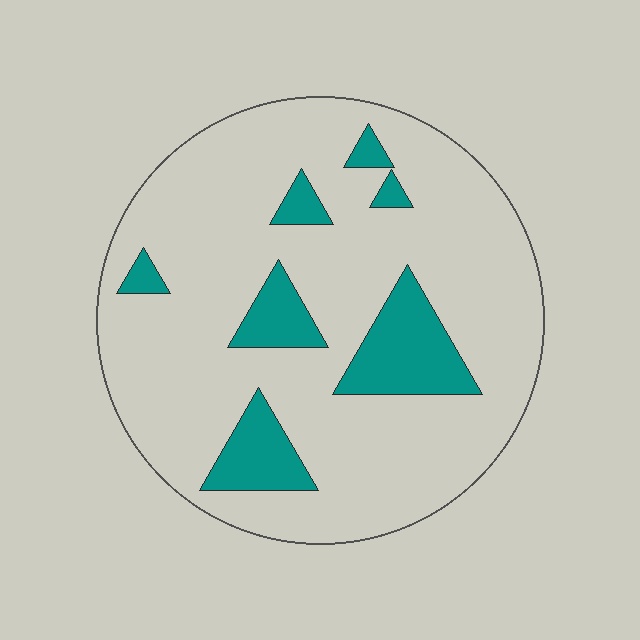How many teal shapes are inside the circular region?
7.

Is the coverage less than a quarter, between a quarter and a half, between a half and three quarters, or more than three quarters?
Less than a quarter.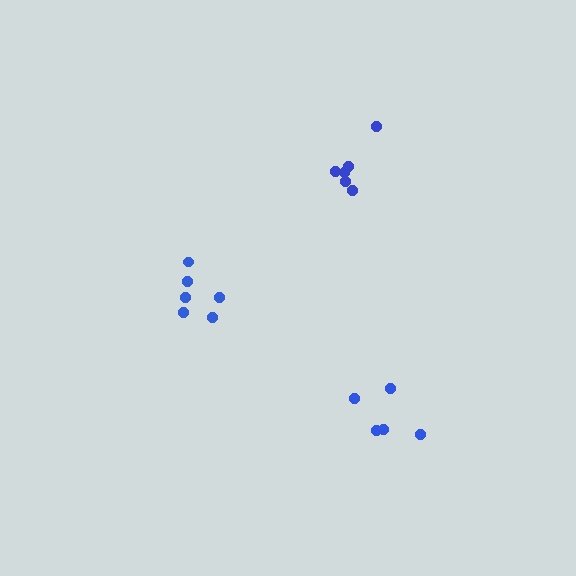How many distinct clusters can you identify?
There are 3 distinct clusters.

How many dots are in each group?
Group 1: 6 dots, Group 2: 5 dots, Group 3: 6 dots (17 total).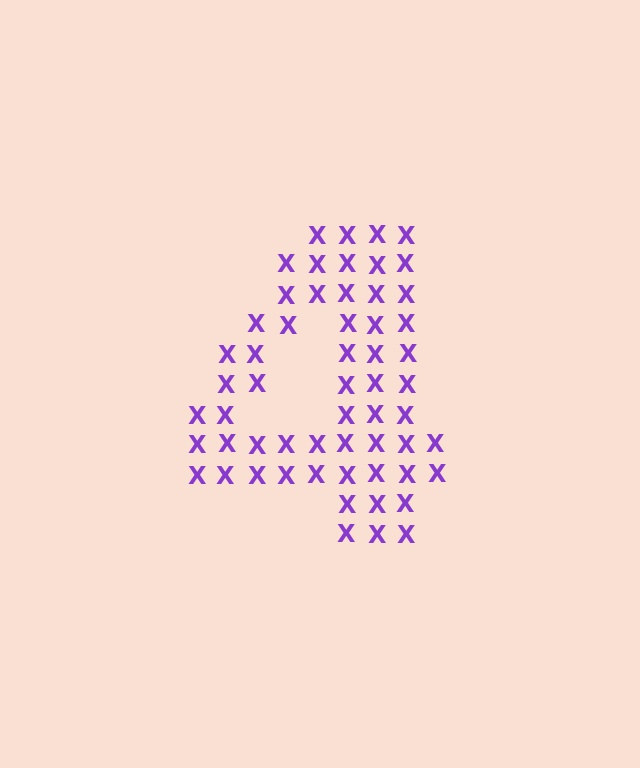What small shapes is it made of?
It is made of small letter X's.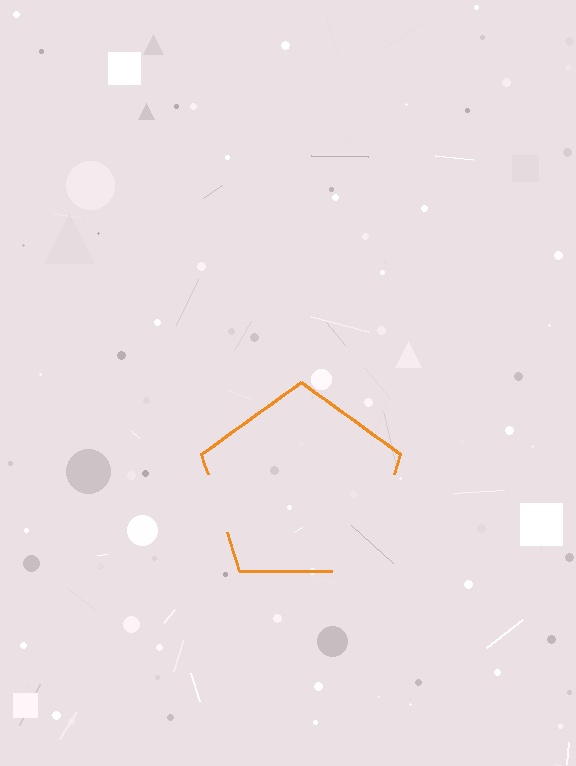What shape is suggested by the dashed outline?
The dashed outline suggests a pentagon.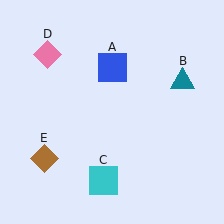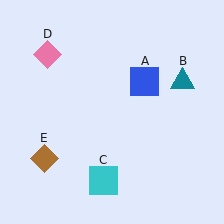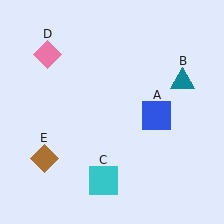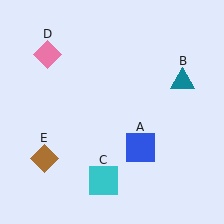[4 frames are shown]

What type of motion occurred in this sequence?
The blue square (object A) rotated clockwise around the center of the scene.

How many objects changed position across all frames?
1 object changed position: blue square (object A).